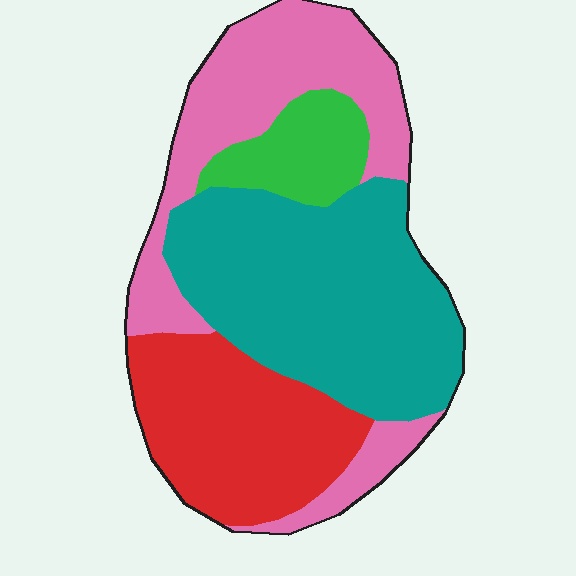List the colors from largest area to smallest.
From largest to smallest: teal, pink, red, green.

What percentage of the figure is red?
Red takes up about one quarter (1/4) of the figure.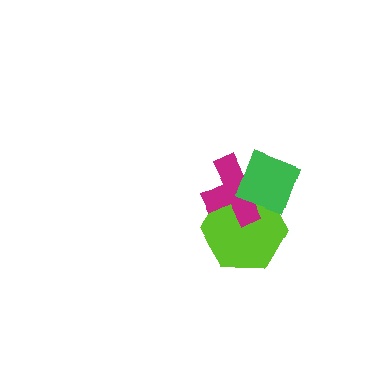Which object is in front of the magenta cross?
The green diamond is in front of the magenta cross.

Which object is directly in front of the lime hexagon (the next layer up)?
The magenta cross is directly in front of the lime hexagon.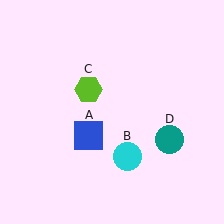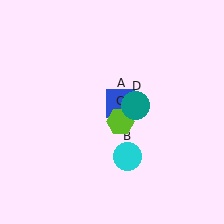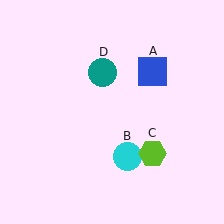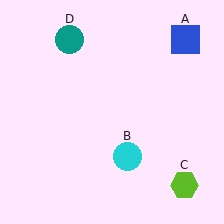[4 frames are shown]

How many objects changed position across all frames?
3 objects changed position: blue square (object A), lime hexagon (object C), teal circle (object D).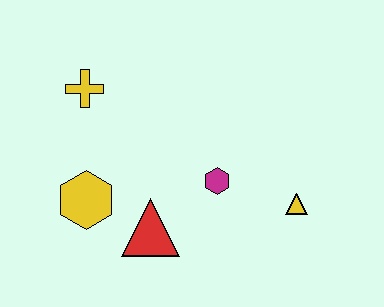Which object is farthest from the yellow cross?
The yellow triangle is farthest from the yellow cross.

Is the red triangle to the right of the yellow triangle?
No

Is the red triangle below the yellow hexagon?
Yes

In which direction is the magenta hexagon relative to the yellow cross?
The magenta hexagon is to the right of the yellow cross.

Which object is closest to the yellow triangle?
The magenta hexagon is closest to the yellow triangle.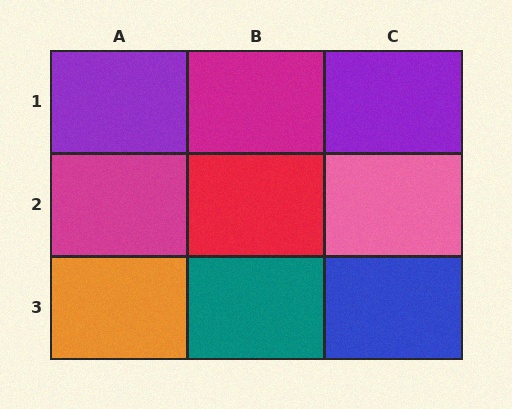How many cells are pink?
1 cell is pink.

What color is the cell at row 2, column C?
Pink.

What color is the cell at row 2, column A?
Magenta.